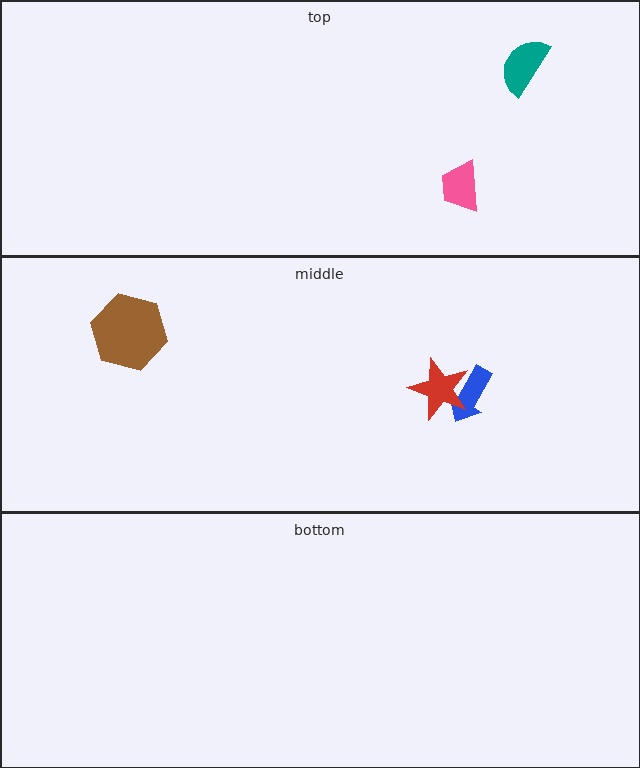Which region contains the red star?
The middle region.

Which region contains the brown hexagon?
The middle region.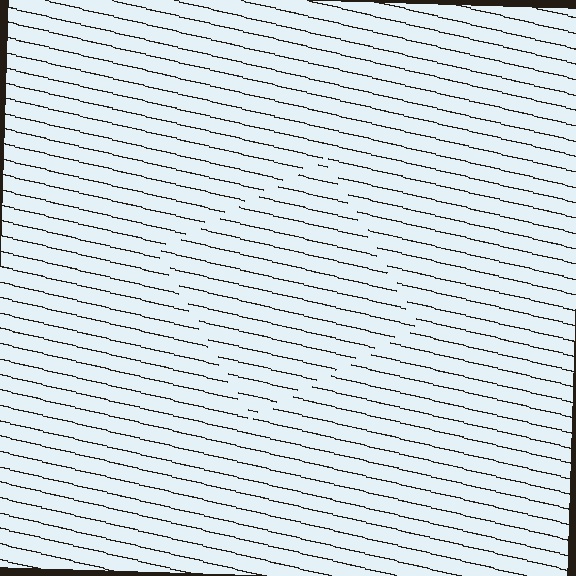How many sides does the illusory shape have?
4 sides — the line-ends trace a square.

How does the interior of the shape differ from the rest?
The interior of the shape contains the same grating, shifted by half a period — the contour is defined by the phase discontinuity where line-ends from the inner and outer gratings abut.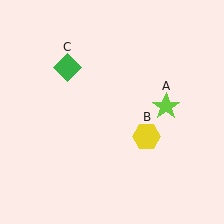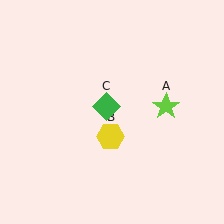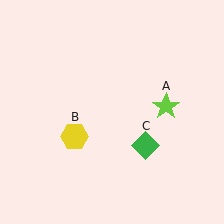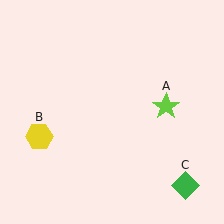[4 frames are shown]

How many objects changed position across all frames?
2 objects changed position: yellow hexagon (object B), green diamond (object C).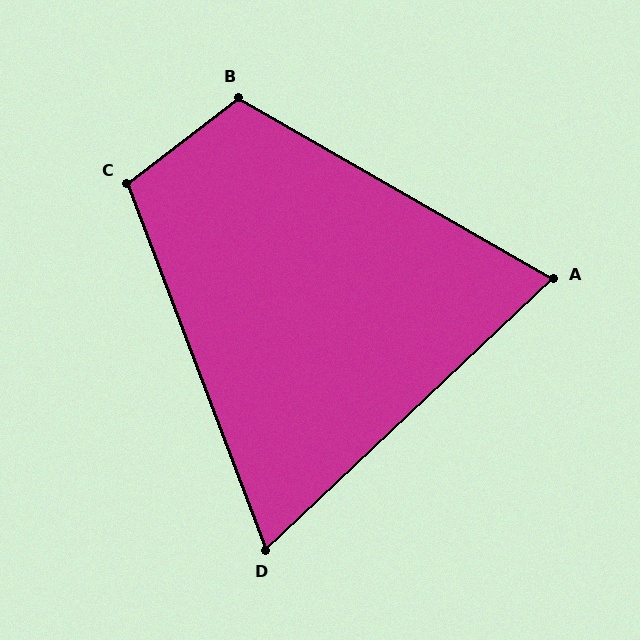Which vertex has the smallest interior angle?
D, at approximately 67 degrees.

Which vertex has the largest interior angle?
B, at approximately 113 degrees.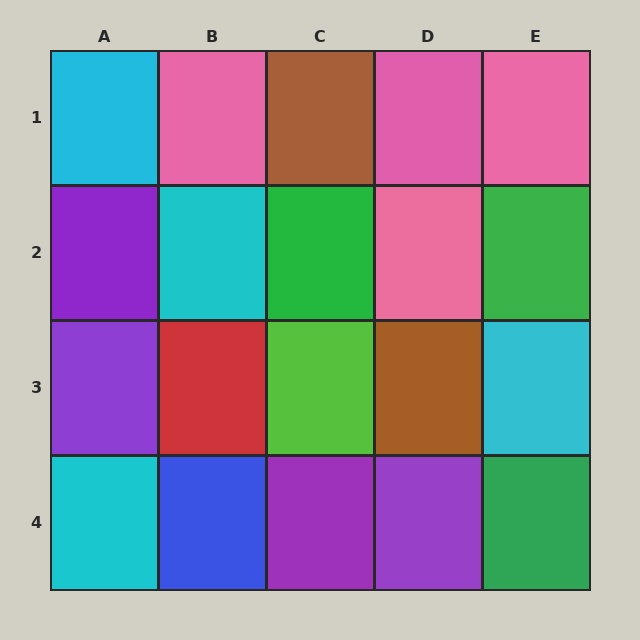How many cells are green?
3 cells are green.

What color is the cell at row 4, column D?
Purple.